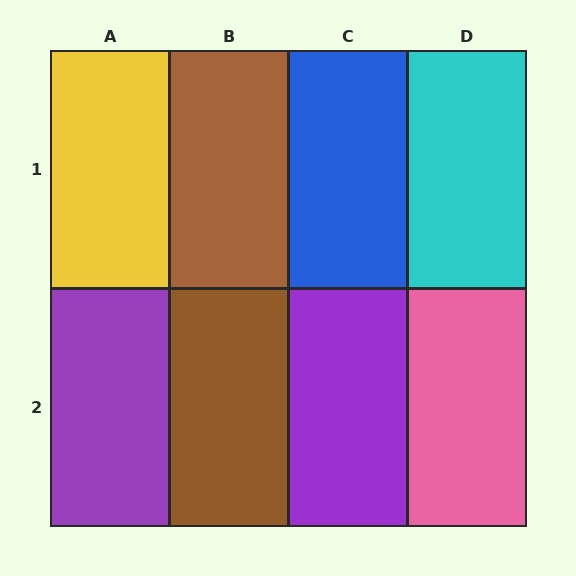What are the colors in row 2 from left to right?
Purple, brown, purple, pink.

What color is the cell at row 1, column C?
Blue.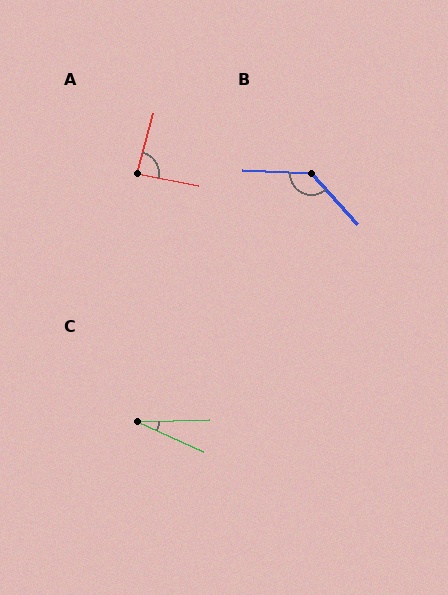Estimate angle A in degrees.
Approximately 85 degrees.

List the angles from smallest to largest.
C (25°), A (85°), B (135°).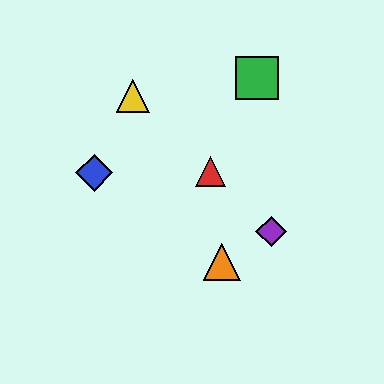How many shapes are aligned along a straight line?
3 shapes (the red triangle, the yellow triangle, the purple diamond) are aligned along a straight line.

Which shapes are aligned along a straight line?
The red triangle, the yellow triangle, the purple diamond are aligned along a straight line.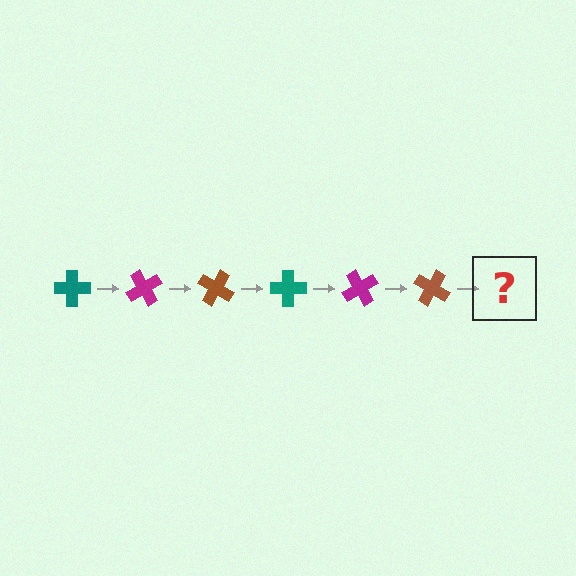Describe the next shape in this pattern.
It should be a teal cross, rotated 360 degrees from the start.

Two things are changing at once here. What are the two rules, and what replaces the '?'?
The two rules are that it rotates 60 degrees each step and the color cycles through teal, magenta, and brown. The '?' should be a teal cross, rotated 360 degrees from the start.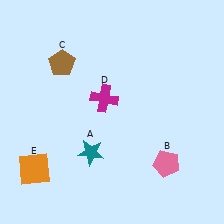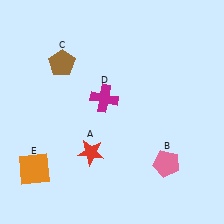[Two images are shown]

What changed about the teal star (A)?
In Image 1, A is teal. In Image 2, it changed to red.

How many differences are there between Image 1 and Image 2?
There is 1 difference between the two images.